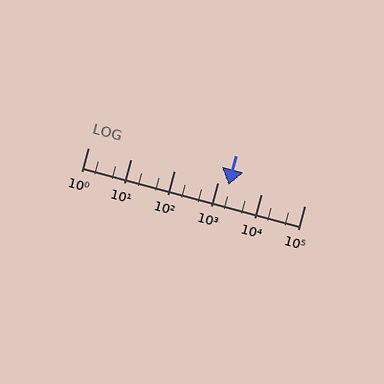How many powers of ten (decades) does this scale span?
The scale spans 5 decades, from 1 to 100000.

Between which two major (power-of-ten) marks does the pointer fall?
The pointer is between 1000 and 10000.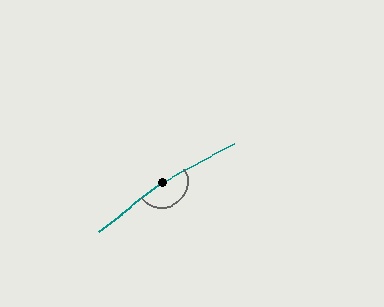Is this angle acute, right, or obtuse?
It is obtuse.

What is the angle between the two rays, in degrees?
Approximately 169 degrees.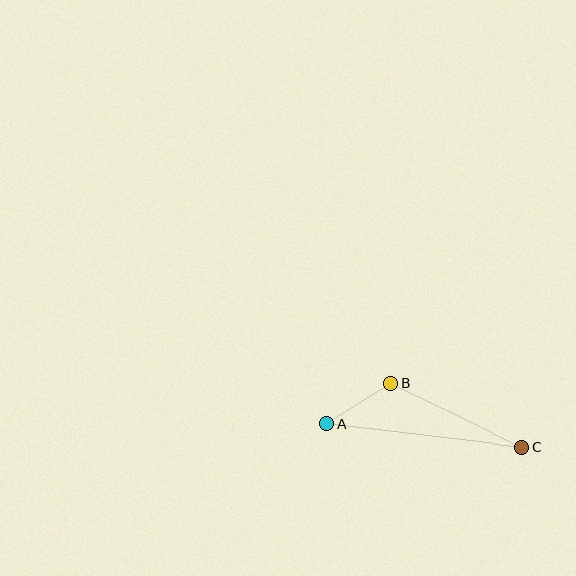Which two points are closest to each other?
Points A and B are closest to each other.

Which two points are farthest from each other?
Points A and C are farthest from each other.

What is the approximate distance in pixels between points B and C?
The distance between B and C is approximately 145 pixels.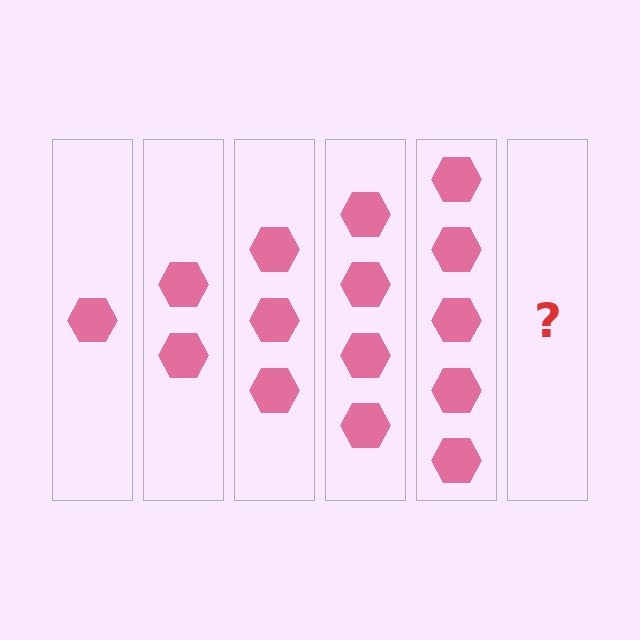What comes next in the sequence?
The next element should be 6 hexagons.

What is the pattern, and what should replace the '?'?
The pattern is that each step adds one more hexagon. The '?' should be 6 hexagons.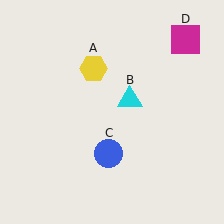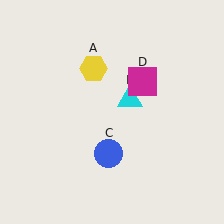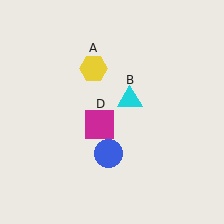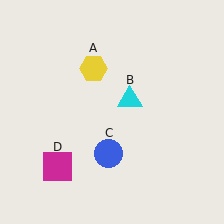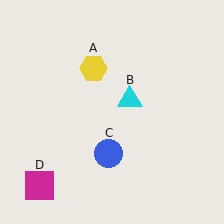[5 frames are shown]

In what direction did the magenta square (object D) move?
The magenta square (object D) moved down and to the left.